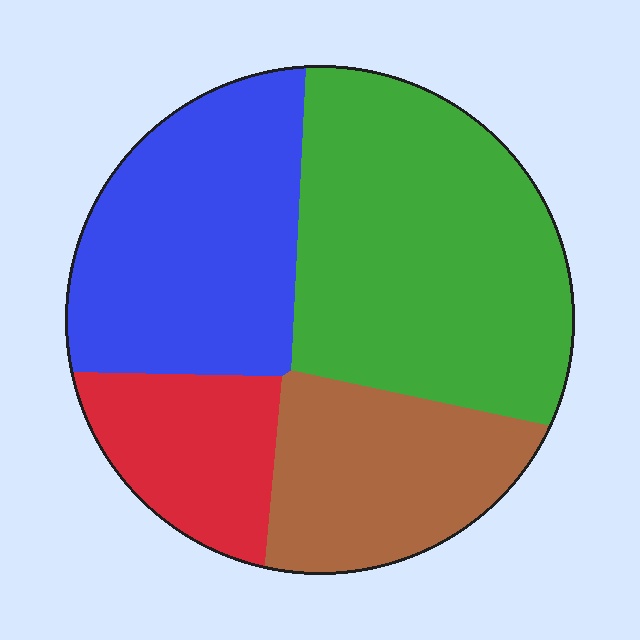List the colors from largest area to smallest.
From largest to smallest: green, blue, brown, red.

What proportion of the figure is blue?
Blue takes up about one quarter (1/4) of the figure.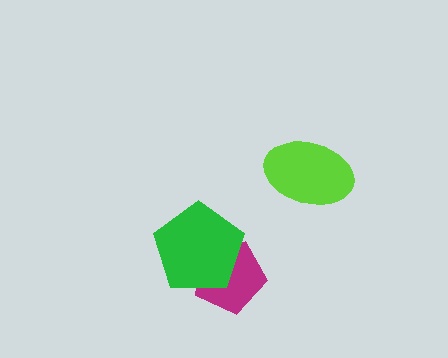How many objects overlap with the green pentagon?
1 object overlaps with the green pentagon.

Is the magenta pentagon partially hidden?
Yes, it is partially covered by another shape.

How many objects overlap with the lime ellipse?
0 objects overlap with the lime ellipse.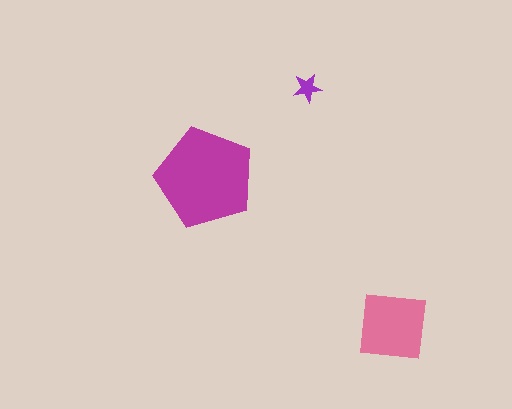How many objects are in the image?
There are 3 objects in the image.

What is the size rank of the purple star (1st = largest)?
3rd.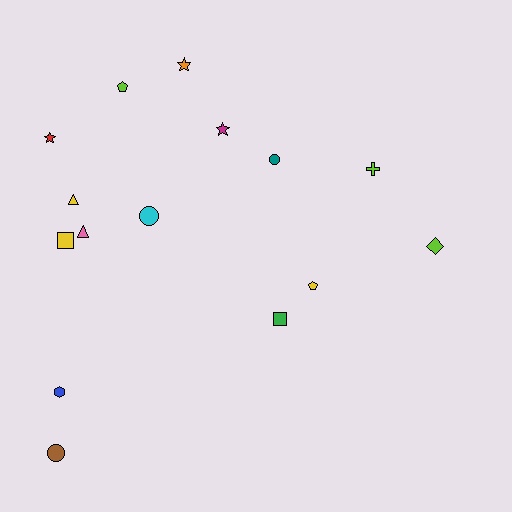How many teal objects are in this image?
There is 1 teal object.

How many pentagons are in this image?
There are 2 pentagons.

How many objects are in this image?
There are 15 objects.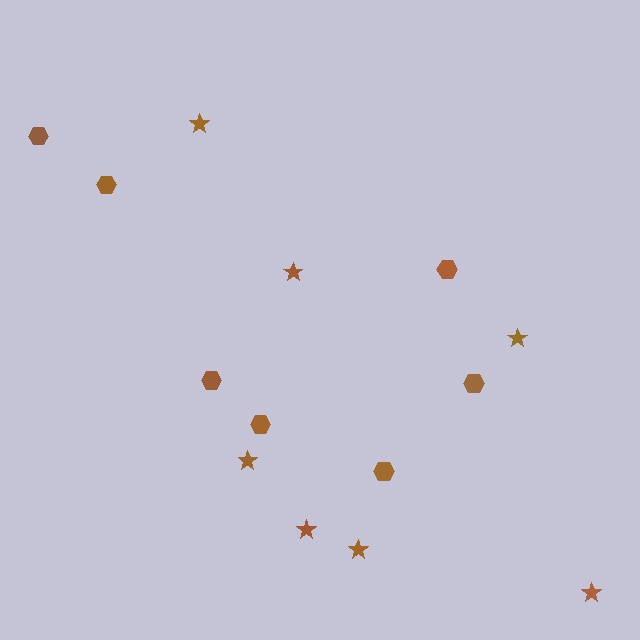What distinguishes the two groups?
There are 2 groups: one group of hexagons (7) and one group of stars (7).